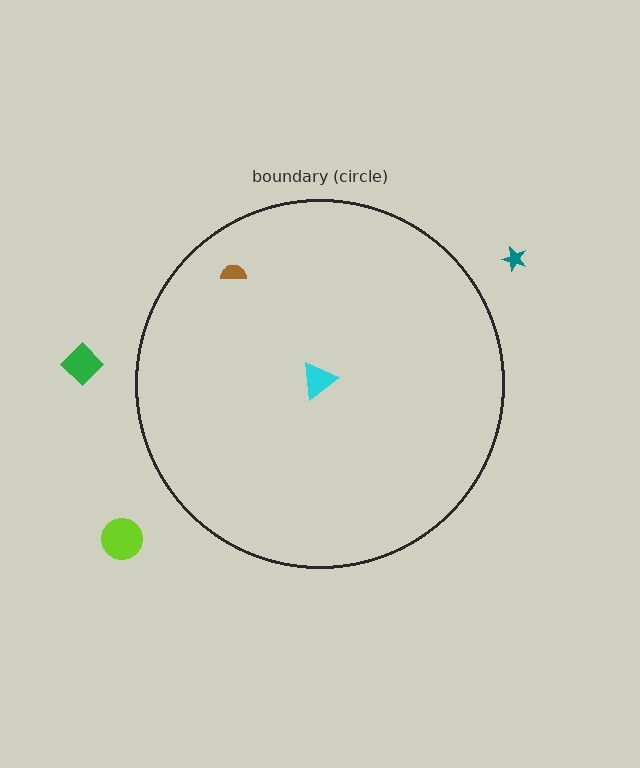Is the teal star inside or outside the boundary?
Outside.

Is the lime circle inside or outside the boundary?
Outside.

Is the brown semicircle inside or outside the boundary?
Inside.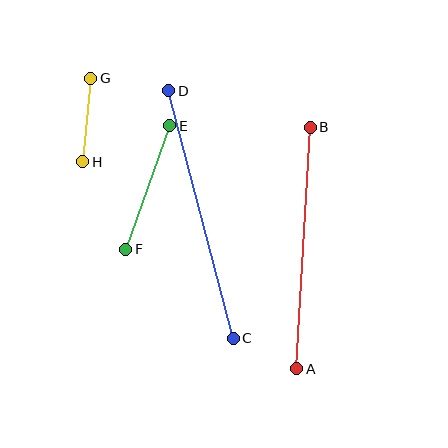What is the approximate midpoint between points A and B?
The midpoint is at approximately (303, 248) pixels.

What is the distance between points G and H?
The distance is approximately 84 pixels.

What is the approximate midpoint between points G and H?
The midpoint is at approximately (87, 120) pixels.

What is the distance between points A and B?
The distance is approximately 242 pixels.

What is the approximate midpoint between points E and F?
The midpoint is at approximately (148, 187) pixels.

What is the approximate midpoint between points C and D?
The midpoint is at approximately (201, 214) pixels.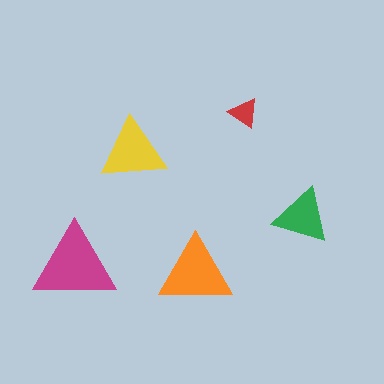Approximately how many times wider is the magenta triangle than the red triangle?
About 2.5 times wider.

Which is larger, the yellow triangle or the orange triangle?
The orange one.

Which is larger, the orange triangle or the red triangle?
The orange one.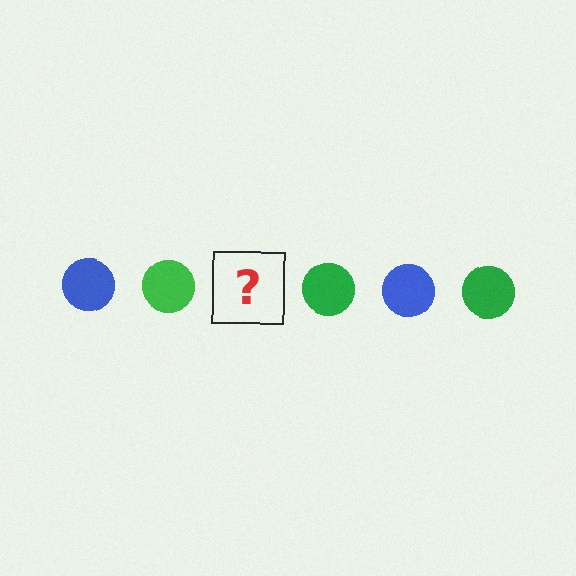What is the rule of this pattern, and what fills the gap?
The rule is that the pattern cycles through blue, green circles. The gap should be filled with a blue circle.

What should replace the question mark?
The question mark should be replaced with a blue circle.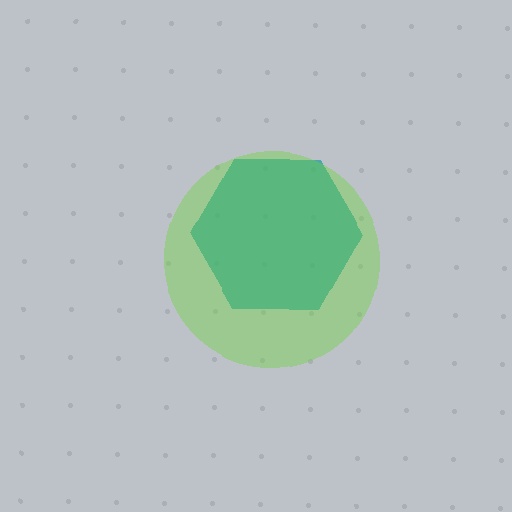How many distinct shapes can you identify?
There are 2 distinct shapes: a teal hexagon, a lime circle.